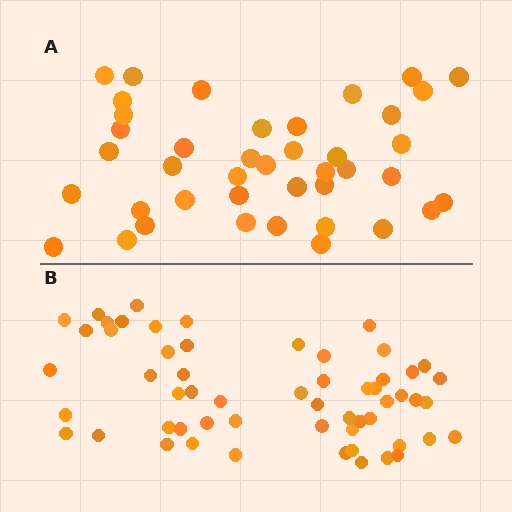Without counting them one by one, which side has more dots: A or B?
Region B (the bottom region) has more dots.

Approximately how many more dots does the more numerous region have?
Region B has approximately 15 more dots than region A.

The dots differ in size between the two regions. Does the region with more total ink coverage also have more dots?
No. Region A has more total ink coverage because its dots are larger, but region B actually contains more individual dots. Total area can be misleading — the number of items is what matters here.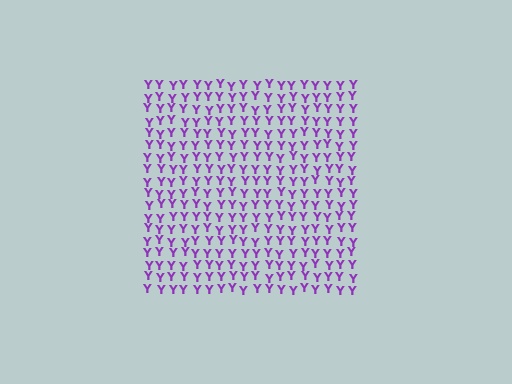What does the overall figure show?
The overall figure shows a square.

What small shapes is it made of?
It is made of small letter Y's.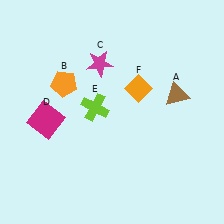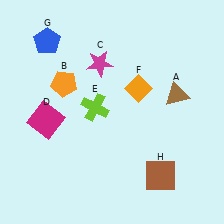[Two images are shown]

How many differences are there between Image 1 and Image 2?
There are 2 differences between the two images.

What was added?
A blue pentagon (G), a brown square (H) were added in Image 2.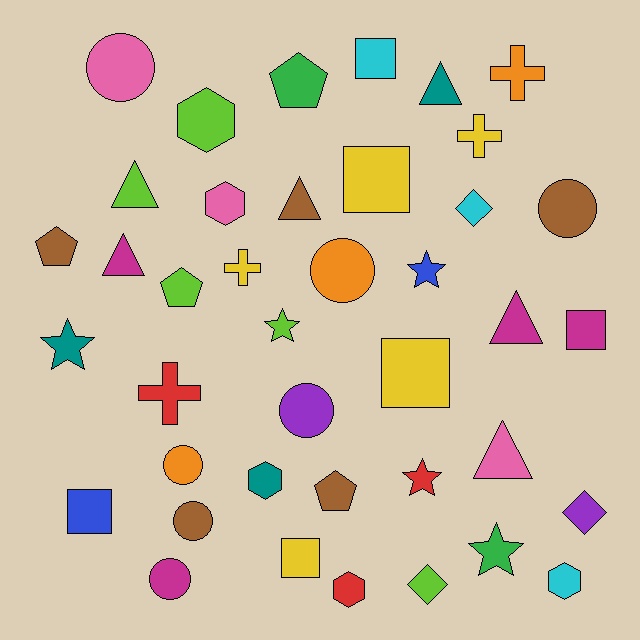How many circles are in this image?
There are 7 circles.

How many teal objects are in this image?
There are 3 teal objects.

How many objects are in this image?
There are 40 objects.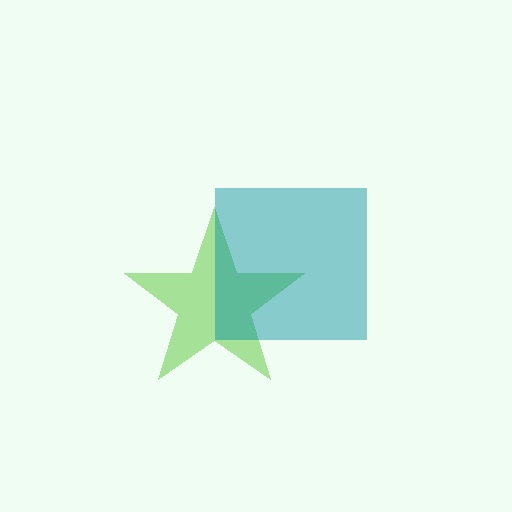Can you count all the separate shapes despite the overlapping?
Yes, there are 2 separate shapes.